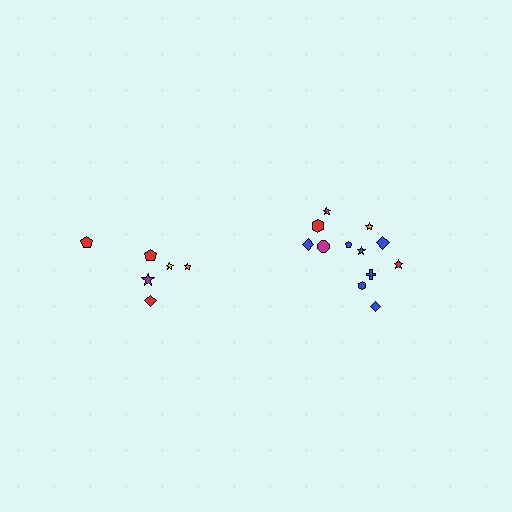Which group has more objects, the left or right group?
The right group.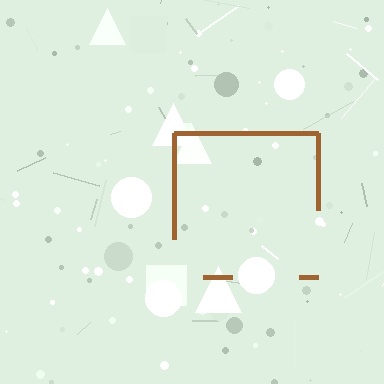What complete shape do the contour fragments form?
The contour fragments form a square.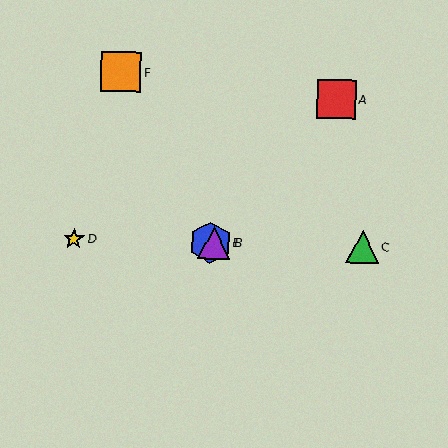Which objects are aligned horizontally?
Objects B, C, D, E are aligned horizontally.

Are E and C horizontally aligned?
Yes, both are at y≈243.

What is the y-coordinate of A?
Object A is at y≈99.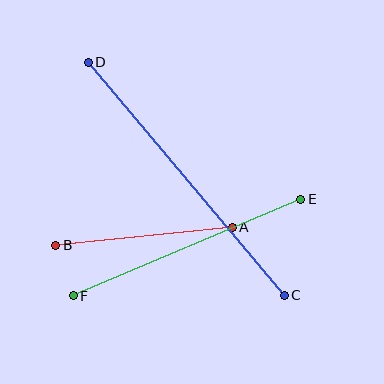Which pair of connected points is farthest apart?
Points C and D are farthest apart.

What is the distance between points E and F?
The distance is approximately 247 pixels.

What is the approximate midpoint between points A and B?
The midpoint is at approximately (144, 236) pixels.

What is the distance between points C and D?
The distance is approximately 304 pixels.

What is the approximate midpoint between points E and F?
The midpoint is at approximately (187, 247) pixels.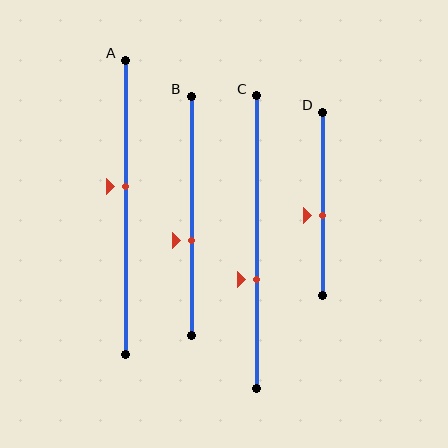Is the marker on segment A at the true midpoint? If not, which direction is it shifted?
No, the marker on segment A is shifted upward by about 7% of the segment length.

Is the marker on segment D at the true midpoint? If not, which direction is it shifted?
No, the marker on segment D is shifted downward by about 6% of the segment length.